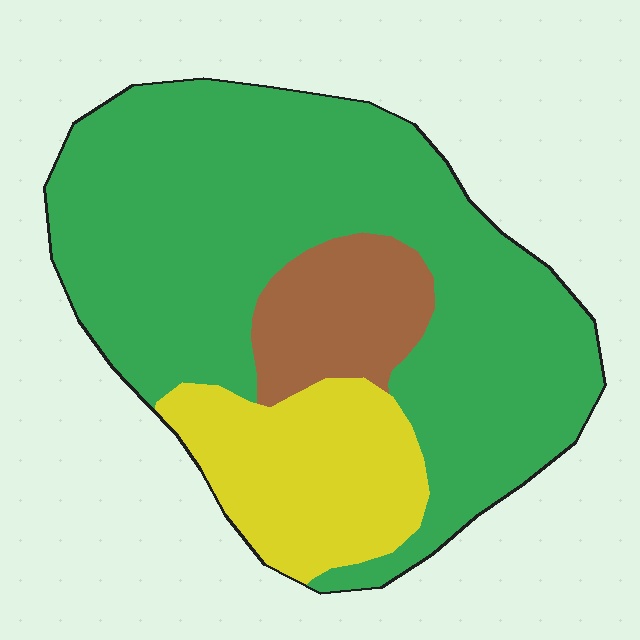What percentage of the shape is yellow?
Yellow covers about 20% of the shape.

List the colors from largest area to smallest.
From largest to smallest: green, yellow, brown.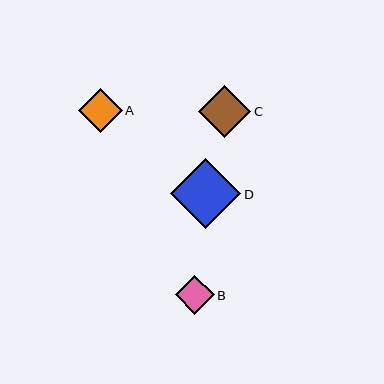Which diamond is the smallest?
Diamond B is the smallest with a size of approximately 39 pixels.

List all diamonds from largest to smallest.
From largest to smallest: D, C, A, B.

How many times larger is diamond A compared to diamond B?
Diamond A is approximately 1.1 times the size of diamond B.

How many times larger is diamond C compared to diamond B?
Diamond C is approximately 1.3 times the size of diamond B.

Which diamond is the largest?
Diamond D is the largest with a size of approximately 70 pixels.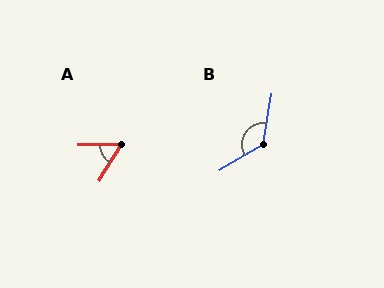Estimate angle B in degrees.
Approximately 130 degrees.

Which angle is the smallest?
A, at approximately 58 degrees.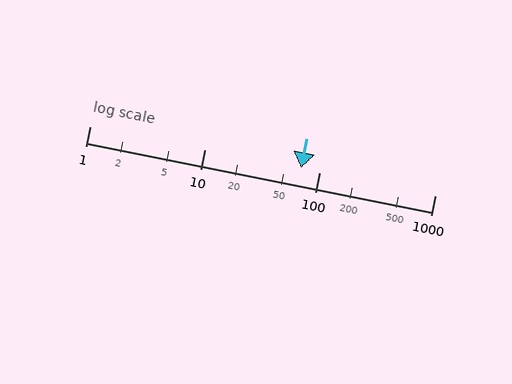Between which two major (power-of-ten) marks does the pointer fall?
The pointer is between 10 and 100.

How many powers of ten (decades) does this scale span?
The scale spans 3 decades, from 1 to 1000.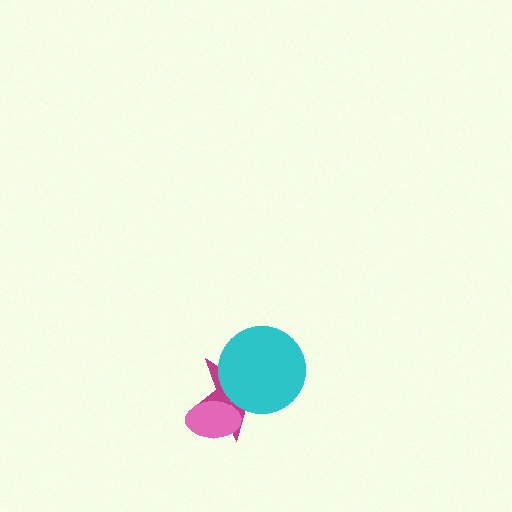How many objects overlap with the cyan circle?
1 object overlaps with the cyan circle.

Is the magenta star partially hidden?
Yes, it is partially covered by another shape.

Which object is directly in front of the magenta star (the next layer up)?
The pink ellipse is directly in front of the magenta star.